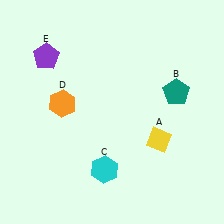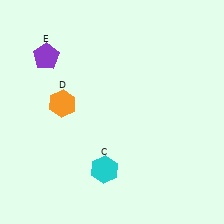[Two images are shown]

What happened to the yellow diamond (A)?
The yellow diamond (A) was removed in Image 2. It was in the bottom-right area of Image 1.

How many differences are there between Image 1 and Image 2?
There are 2 differences between the two images.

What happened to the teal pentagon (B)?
The teal pentagon (B) was removed in Image 2. It was in the top-right area of Image 1.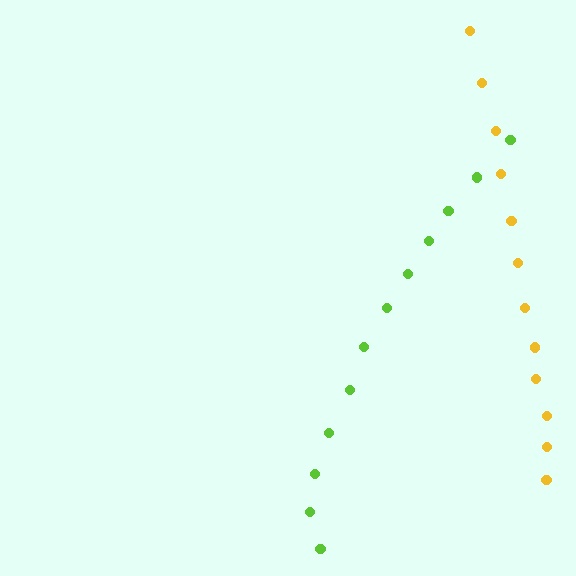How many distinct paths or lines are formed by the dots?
There are 2 distinct paths.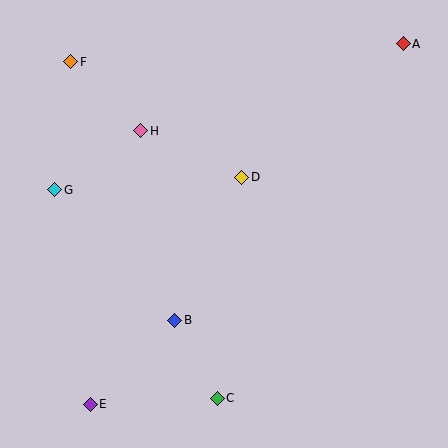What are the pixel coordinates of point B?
Point B is at (175, 320).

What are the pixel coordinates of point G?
Point G is at (55, 190).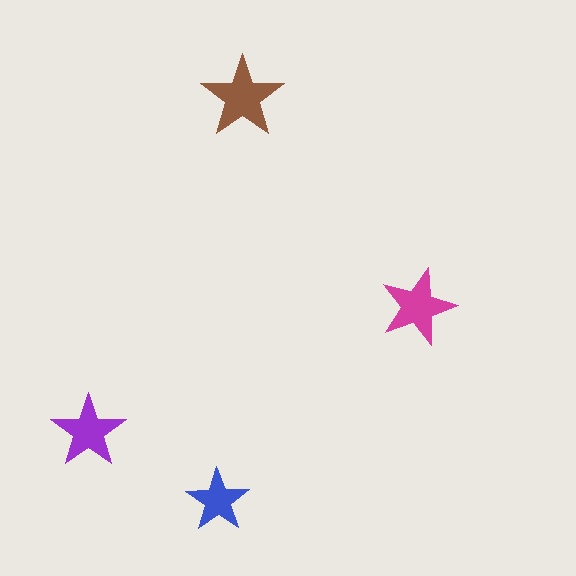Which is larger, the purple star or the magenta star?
The magenta one.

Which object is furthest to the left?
The purple star is leftmost.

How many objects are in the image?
There are 4 objects in the image.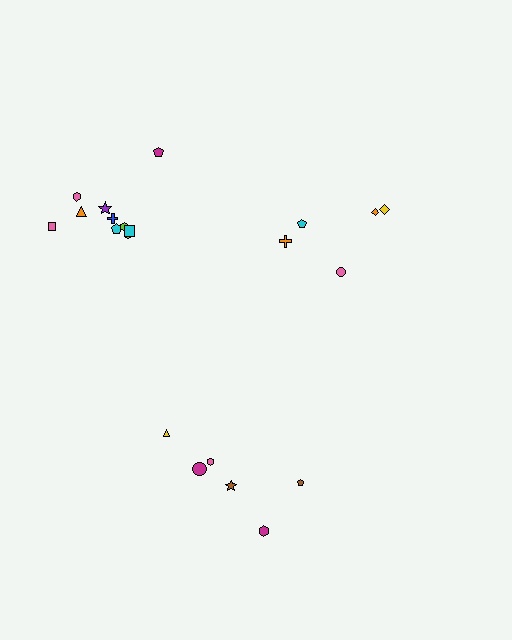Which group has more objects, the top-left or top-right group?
The top-left group.